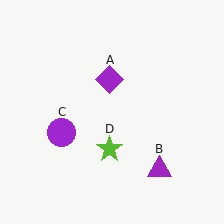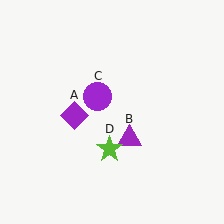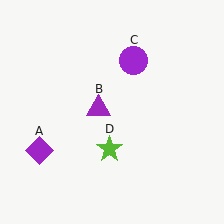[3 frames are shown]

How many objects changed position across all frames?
3 objects changed position: purple diamond (object A), purple triangle (object B), purple circle (object C).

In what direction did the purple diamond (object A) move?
The purple diamond (object A) moved down and to the left.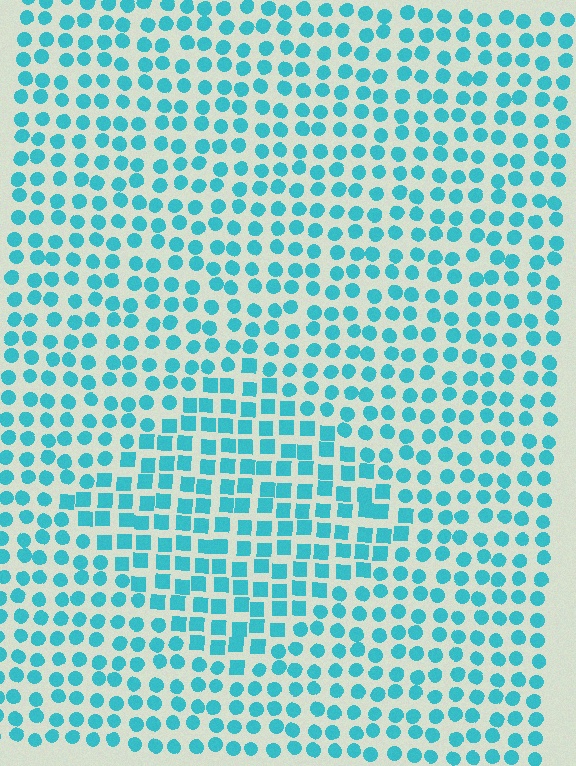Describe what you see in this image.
The image is filled with small cyan elements arranged in a uniform grid. A diamond-shaped region contains squares, while the surrounding area contains circles. The boundary is defined purely by the change in element shape.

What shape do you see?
I see a diamond.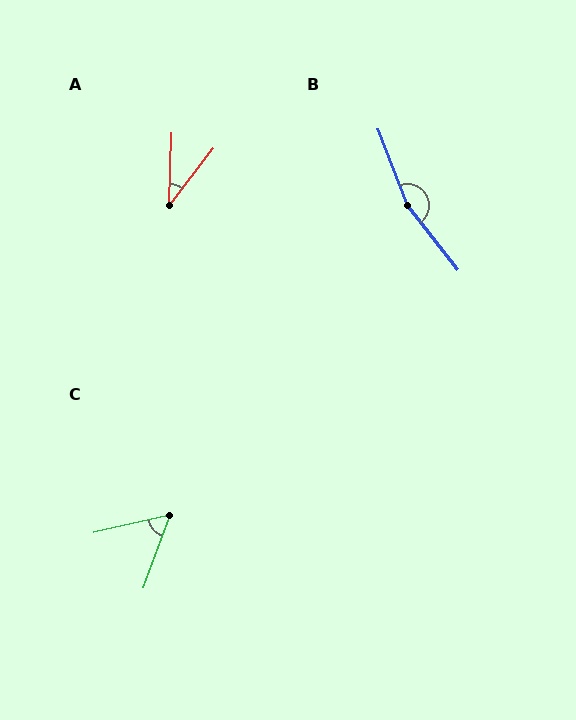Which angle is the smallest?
A, at approximately 36 degrees.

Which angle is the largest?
B, at approximately 163 degrees.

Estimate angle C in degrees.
Approximately 56 degrees.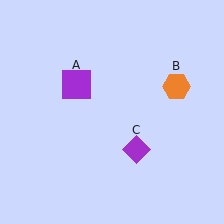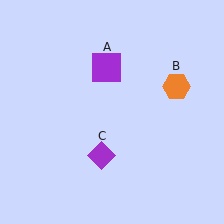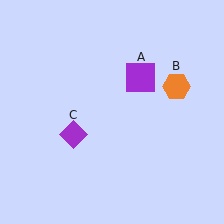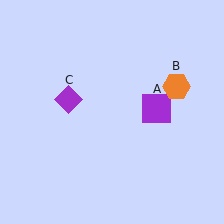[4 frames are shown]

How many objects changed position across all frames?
2 objects changed position: purple square (object A), purple diamond (object C).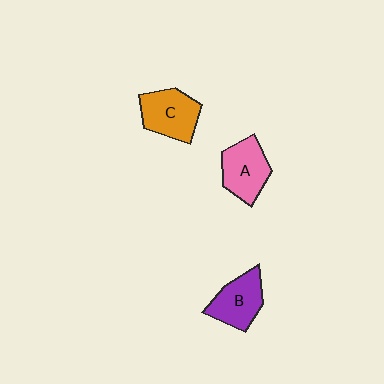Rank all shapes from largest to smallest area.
From largest to smallest: C (orange), A (pink), B (purple).